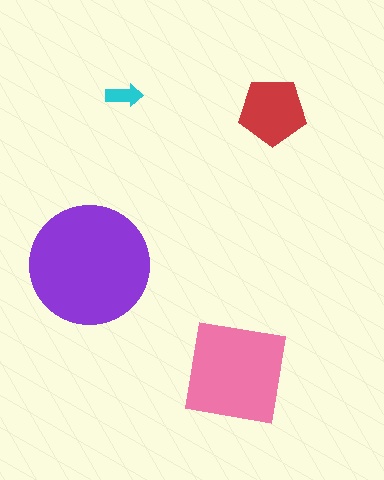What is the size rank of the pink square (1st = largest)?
2nd.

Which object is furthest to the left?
The purple circle is leftmost.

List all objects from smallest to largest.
The cyan arrow, the red pentagon, the pink square, the purple circle.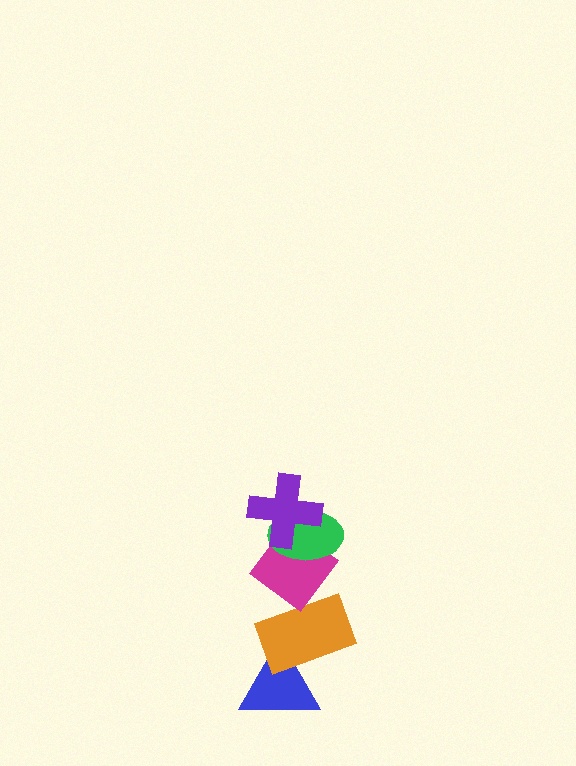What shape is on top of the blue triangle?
The orange rectangle is on top of the blue triangle.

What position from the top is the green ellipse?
The green ellipse is 2nd from the top.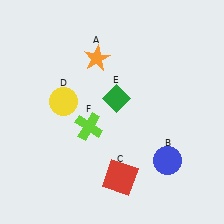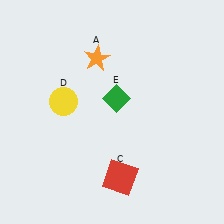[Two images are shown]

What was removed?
The lime cross (F), the blue circle (B) were removed in Image 2.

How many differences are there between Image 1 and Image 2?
There are 2 differences between the two images.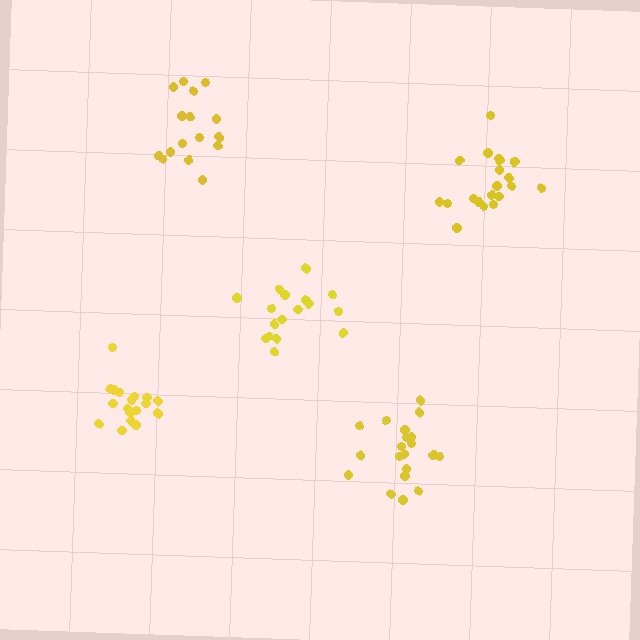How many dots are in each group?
Group 1: 18 dots, Group 2: 20 dots, Group 3: 21 dots, Group 4: 18 dots, Group 5: 17 dots (94 total).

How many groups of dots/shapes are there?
There are 5 groups.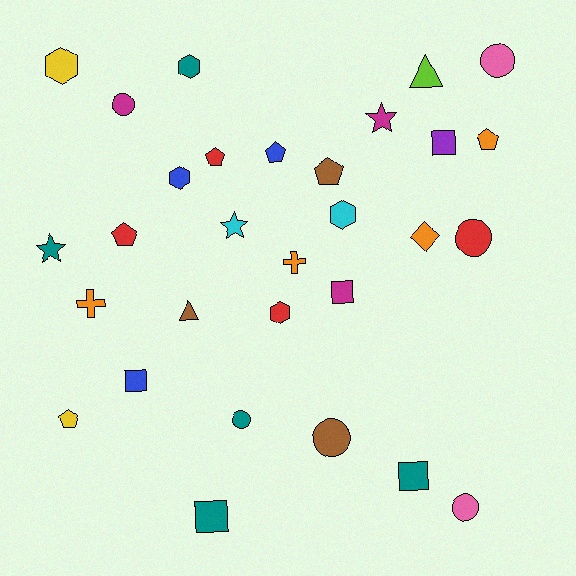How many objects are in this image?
There are 30 objects.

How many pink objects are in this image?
There are 2 pink objects.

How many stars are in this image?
There are 3 stars.